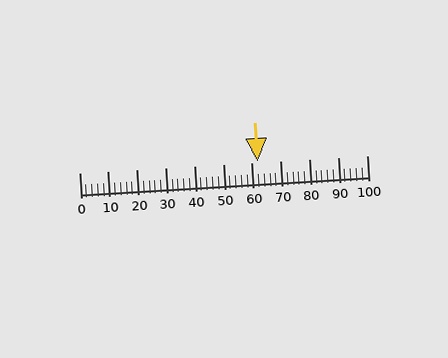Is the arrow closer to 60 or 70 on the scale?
The arrow is closer to 60.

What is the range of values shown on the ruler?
The ruler shows values from 0 to 100.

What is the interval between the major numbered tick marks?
The major tick marks are spaced 10 units apart.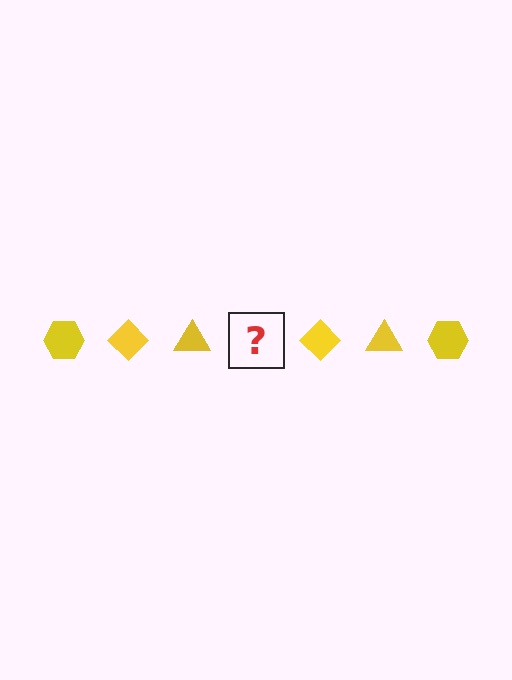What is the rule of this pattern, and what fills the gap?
The rule is that the pattern cycles through hexagon, diamond, triangle shapes in yellow. The gap should be filled with a yellow hexagon.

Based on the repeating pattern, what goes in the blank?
The blank should be a yellow hexagon.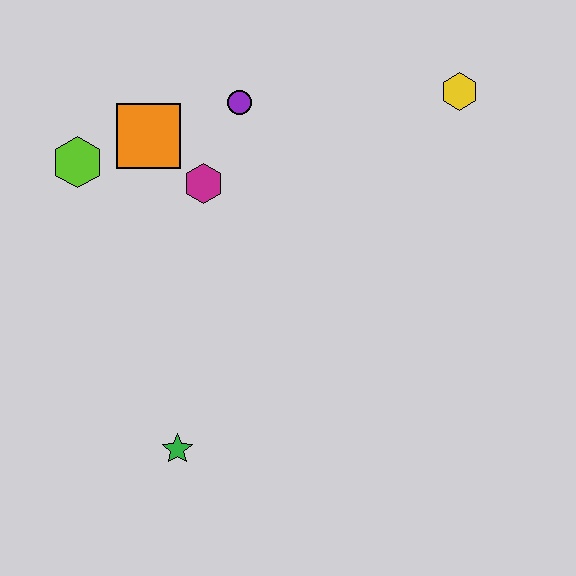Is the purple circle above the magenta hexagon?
Yes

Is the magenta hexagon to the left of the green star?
No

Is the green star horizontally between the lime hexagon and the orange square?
No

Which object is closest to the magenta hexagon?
The orange square is closest to the magenta hexagon.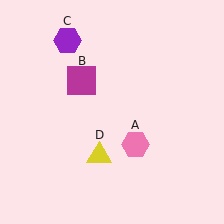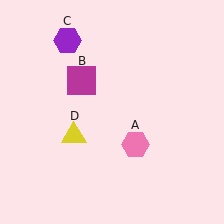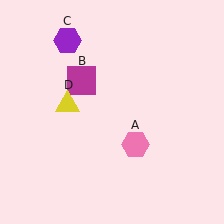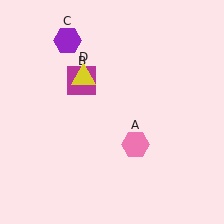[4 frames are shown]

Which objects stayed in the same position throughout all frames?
Pink hexagon (object A) and magenta square (object B) and purple hexagon (object C) remained stationary.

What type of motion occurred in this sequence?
The yellow triangle (object D) rotated clockwise around the center of the scene.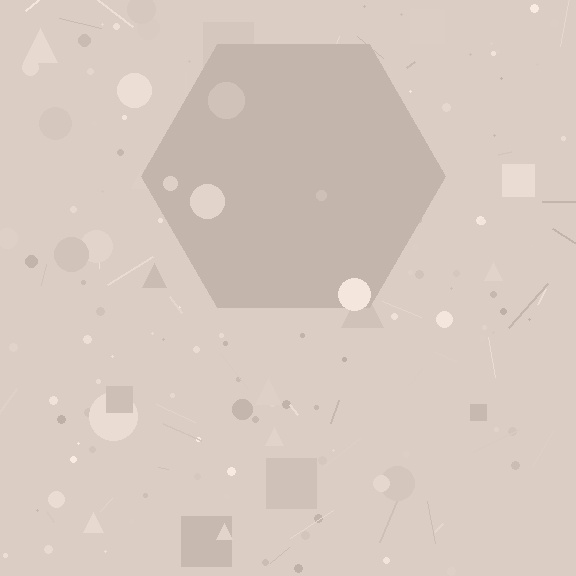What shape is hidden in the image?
A hexagon is hidden in the image.